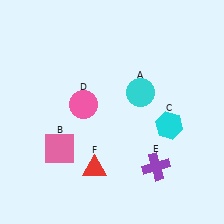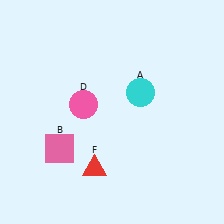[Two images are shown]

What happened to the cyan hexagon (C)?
The cyan hexagon (C) was removed in Image 2. It was in the bottom-right area of Image 1.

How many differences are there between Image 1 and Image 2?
There are 2 differences between the two images.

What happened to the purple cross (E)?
The purple cross (E) was removed in Image 2. It was in the bottom-right area of Image 1.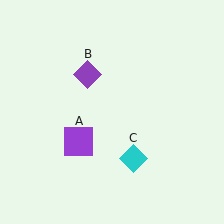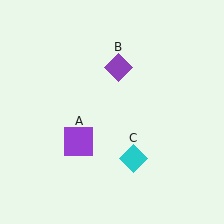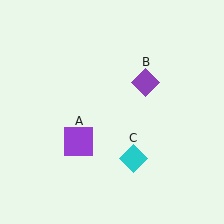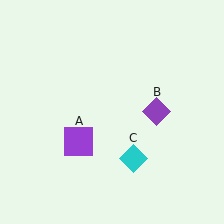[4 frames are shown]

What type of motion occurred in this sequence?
The purple diamond (object B) rotated clockwise around the center of the scene.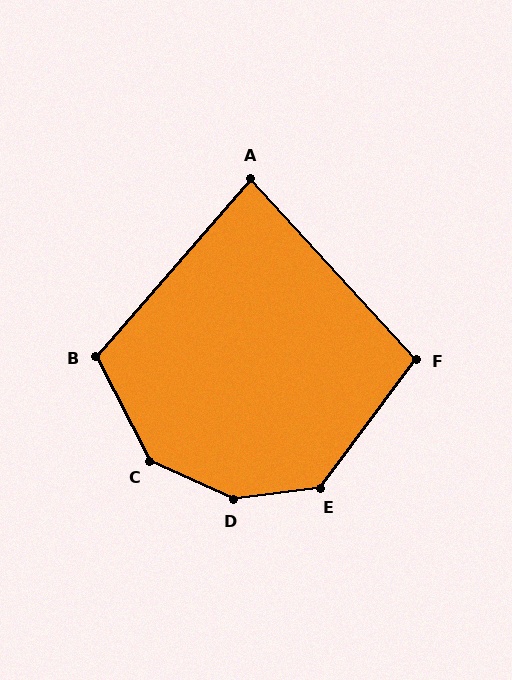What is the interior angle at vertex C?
Approximately 142 degrees (obtuse).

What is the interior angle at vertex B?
Approximately 112 degrees (obtuse).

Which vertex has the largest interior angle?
D, at approximately 148 degrees.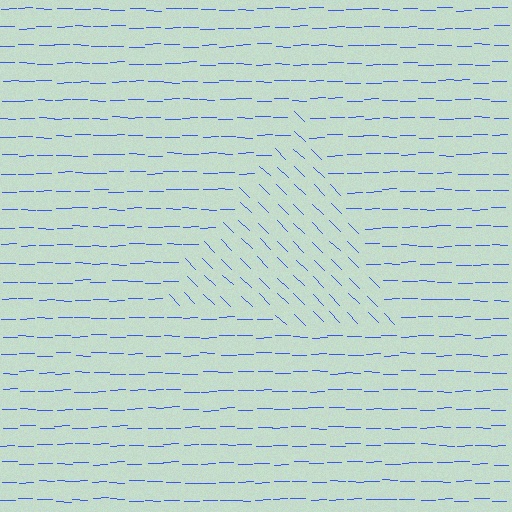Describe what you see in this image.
The image is filled with small blue line segments. A triangle region in the image has lines oriented differently from the surrounding lines, creating a visible texture boundary.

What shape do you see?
I see a triangle.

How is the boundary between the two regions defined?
The boundary is defined purely by a change in line orientation (approximately 45 degrees difference). All lines are the same color and thickness.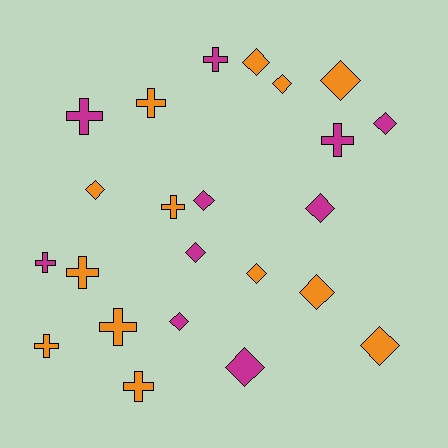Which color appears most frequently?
Orange, with 13 objects.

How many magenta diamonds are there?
There are 6 magenta diamonds.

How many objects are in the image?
There are 23 objects.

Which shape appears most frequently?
Diamond, with 13 objects.